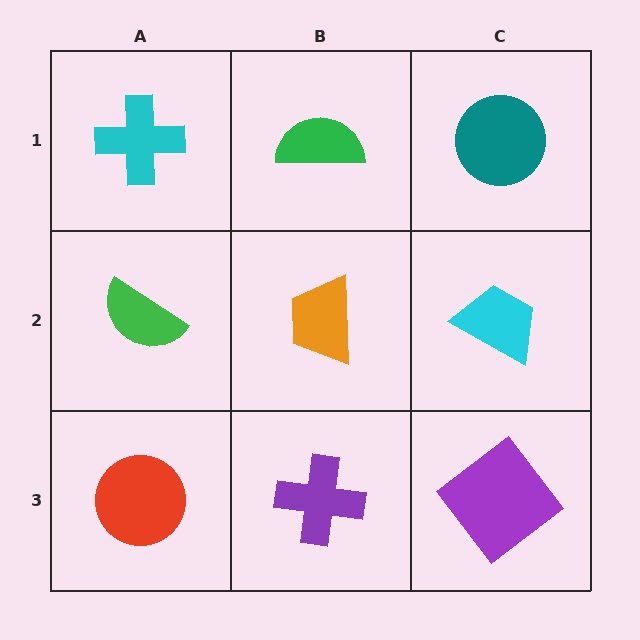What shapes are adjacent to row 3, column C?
A cyan trapezoid (row 2, column C), a purple cross (row 3, column B).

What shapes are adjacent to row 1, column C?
A cyan trapezoid (row 2, column C), a green semicircle (row 1, column B).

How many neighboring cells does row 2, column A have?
3.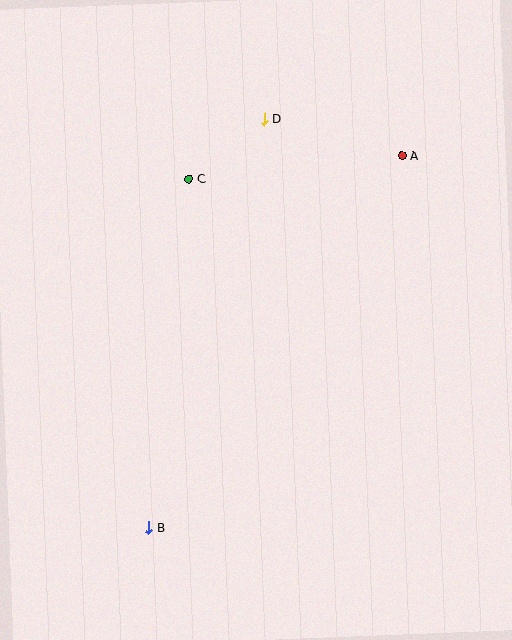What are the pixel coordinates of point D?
Point D is at (264, 119).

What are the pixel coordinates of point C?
Point C is at (189, 179).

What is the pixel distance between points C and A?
The distance between C and A is 214 pixels.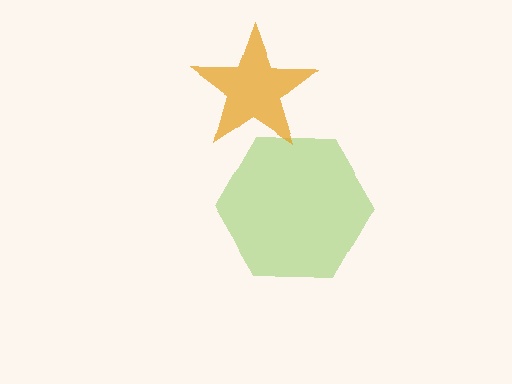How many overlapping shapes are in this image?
There are 2 overlapping shapes in the image.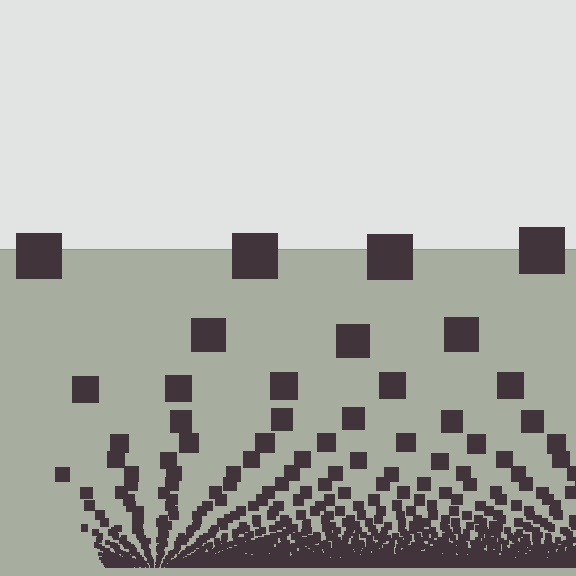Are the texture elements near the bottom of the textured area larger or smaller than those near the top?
Smaller. The gradient is inverted — elements near the bottom are smaller and denser.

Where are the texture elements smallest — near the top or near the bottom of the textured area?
Near the bottom.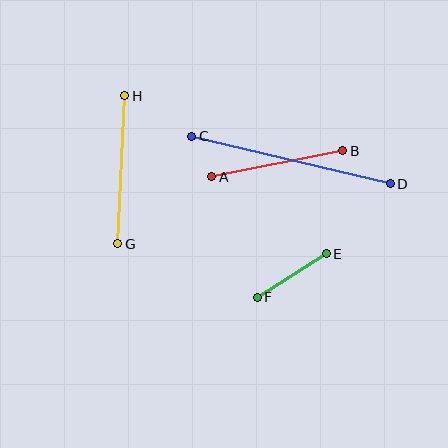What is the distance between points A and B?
The distance is approximately 134 pixels.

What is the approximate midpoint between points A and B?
The midpoint is at approximately (277, 164) pixels.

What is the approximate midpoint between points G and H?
The midpoint is at approximately (121, 170) pixels.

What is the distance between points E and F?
The distance is approximately 81 pixels.